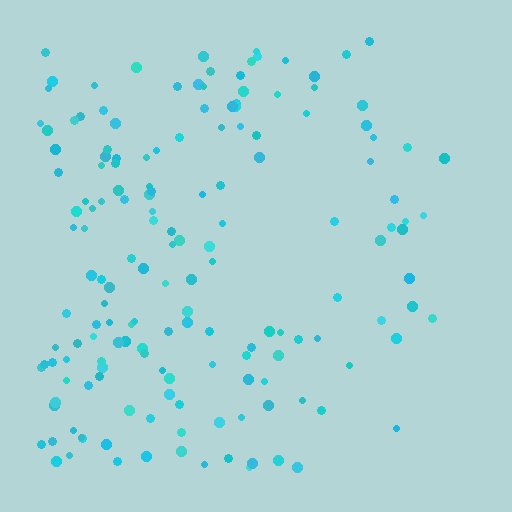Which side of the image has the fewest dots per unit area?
The right.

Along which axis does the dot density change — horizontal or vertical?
Horizontal.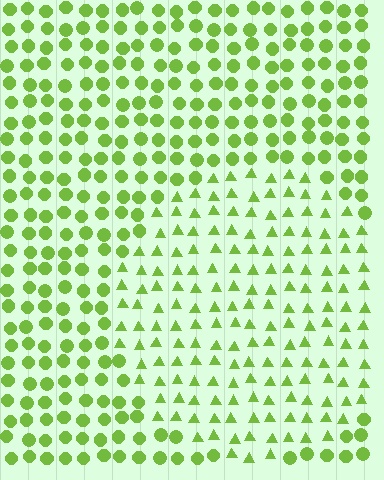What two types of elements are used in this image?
The image uses triangles inside the circle region and circles outside it.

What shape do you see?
I see a circle.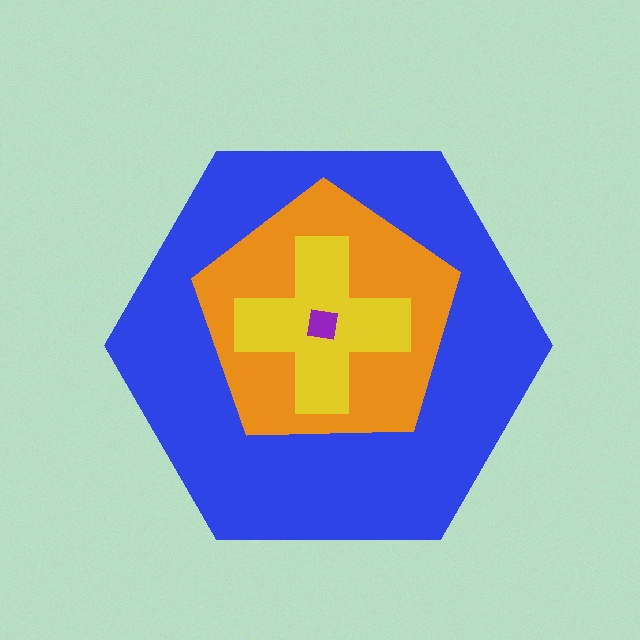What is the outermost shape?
The blue hexagon.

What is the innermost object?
The purple square.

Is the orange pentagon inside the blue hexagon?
Yes.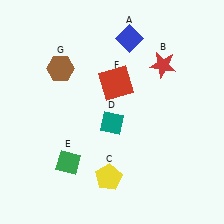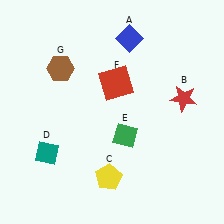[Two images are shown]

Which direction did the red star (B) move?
The red star (B) moved down.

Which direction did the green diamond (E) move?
The green diamond (E) moved right.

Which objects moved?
The objects that moved are: the red star (B), the teal diamond (D), the green diamond (E).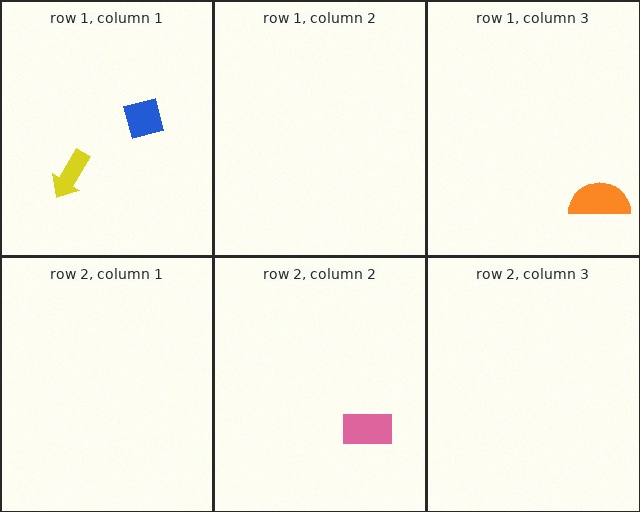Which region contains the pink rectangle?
The row 2, column 2 region.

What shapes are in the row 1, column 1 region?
The blue square, the yellow arrow.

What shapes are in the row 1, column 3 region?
The orange semicircle.